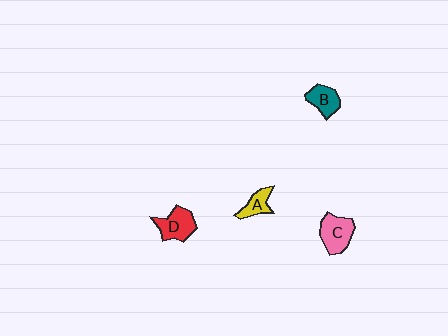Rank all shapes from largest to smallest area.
From largest to smallest: C (pink), D (red), B (teal), A (yellow).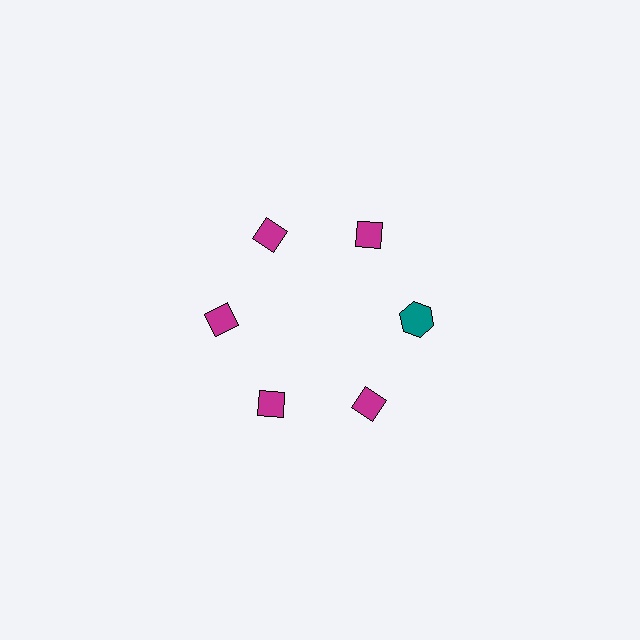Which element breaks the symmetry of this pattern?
The teal hexagon at roughly the 3 o'clock position breaks the symmetry. All other shapes are magenta diamonds.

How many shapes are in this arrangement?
There are 6 shapes arranged in a ring pattern.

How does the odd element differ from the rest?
It differs in both color (teal instead of magenta) and shape (hexagon instead of diamond).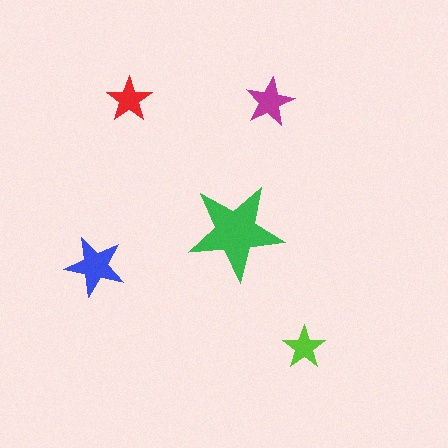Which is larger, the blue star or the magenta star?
The blue one.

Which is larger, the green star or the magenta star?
The green one.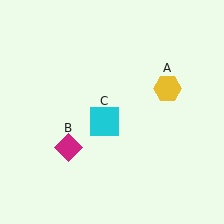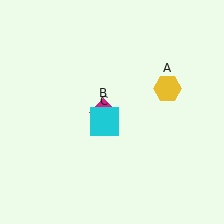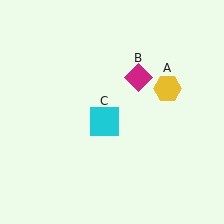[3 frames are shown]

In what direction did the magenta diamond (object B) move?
The magenta diamond (object B) moved up and to the right.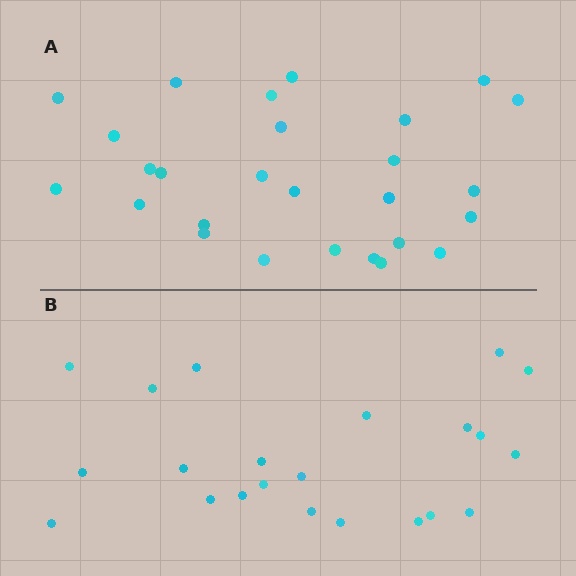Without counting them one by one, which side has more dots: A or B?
Region A (the top region) has more dots.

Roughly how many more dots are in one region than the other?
Region A has about 5 more dots than region B.